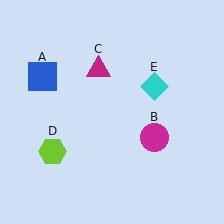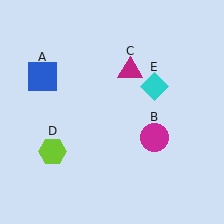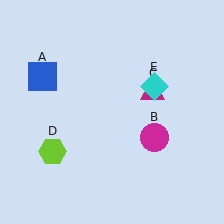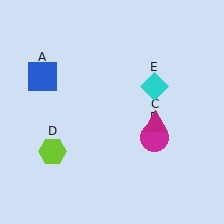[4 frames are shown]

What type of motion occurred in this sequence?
The magenta triangle (object C) rotated clockwise around the center of the scene.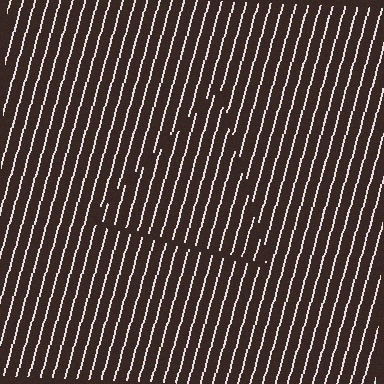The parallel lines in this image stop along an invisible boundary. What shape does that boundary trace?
An illusory triangle. The interior of the shape contains the same grating, shifted by half a period — the contour is defined by the phase discontinuity where line-ends from the inner and outer gratings abut.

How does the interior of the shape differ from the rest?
The interior of the shape contains the same grating, shifted by half a period — the contour is defined by the phase discontinuity where line-ends from the inner and outer gratings abut.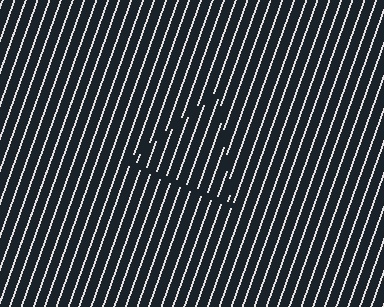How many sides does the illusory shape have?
3 sides — the line-ends trace a triangle.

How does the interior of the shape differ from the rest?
The interior of the shape contains the same grating, shifted by half a period — the contour is defined by the phase discontinuity where line-ends from the inner and outer gratings abut.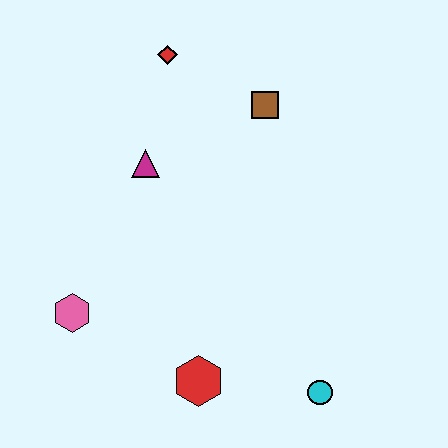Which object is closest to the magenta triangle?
The red diamond is closest to the magenta triangle.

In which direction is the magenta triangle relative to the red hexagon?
The magenta triangle is above the red hexagon.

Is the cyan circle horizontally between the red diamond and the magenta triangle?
No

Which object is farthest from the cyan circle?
The red diamond is farthest from the cyan circle.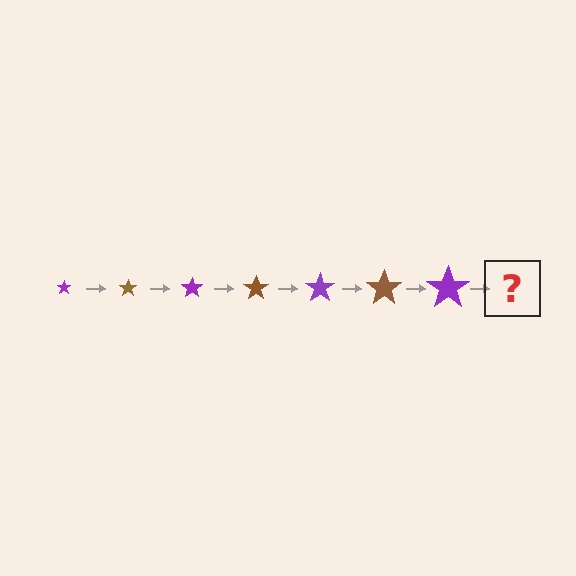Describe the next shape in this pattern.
It should be a brown star, larger than the previous one.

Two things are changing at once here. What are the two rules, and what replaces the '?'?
The two rules are that the star grows larger each step and the color cycles through purple and brown. The '?' should be a brown star, larger than the previous one.